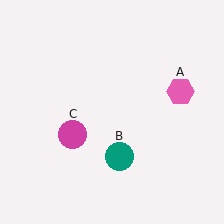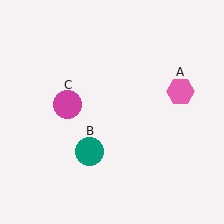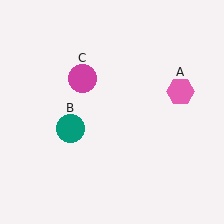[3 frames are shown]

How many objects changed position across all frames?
2 objects changed position: teal circle (object B), magenta circle (object C).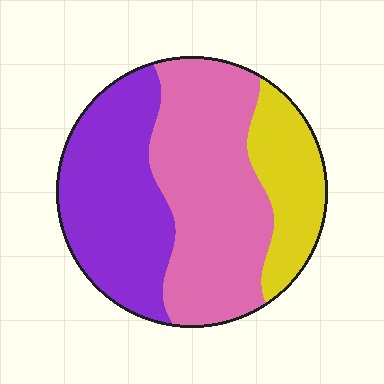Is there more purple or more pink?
Pink.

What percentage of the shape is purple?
Purple takes up between a third and a half of the shape.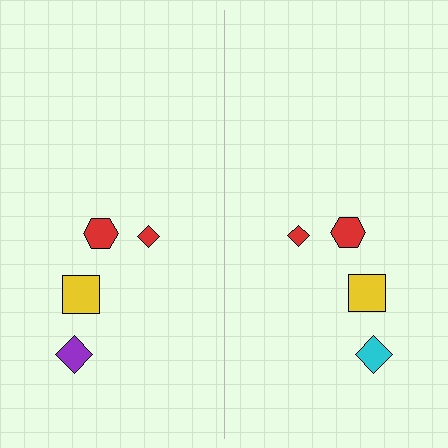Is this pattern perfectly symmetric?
No, the pattern is not perfectly symmetric. The cyan diamond on the right side breaks the symmetry — its mirror counterpart is purple.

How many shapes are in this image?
There are 8 shapes in this image.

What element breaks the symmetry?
The cyan diamond on the right side breaks the symmetry — its mirror counterpart is purple.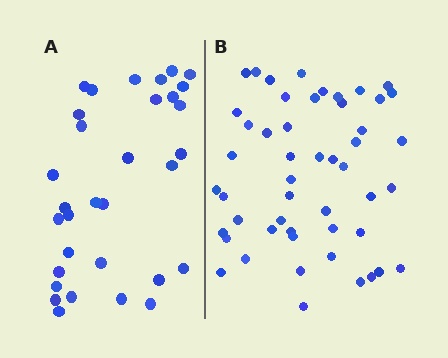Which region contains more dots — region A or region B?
Region B (the right region) has more dots.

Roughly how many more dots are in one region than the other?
Region B has approximately 20 more dots than region A.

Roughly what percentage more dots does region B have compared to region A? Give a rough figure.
About 55% more.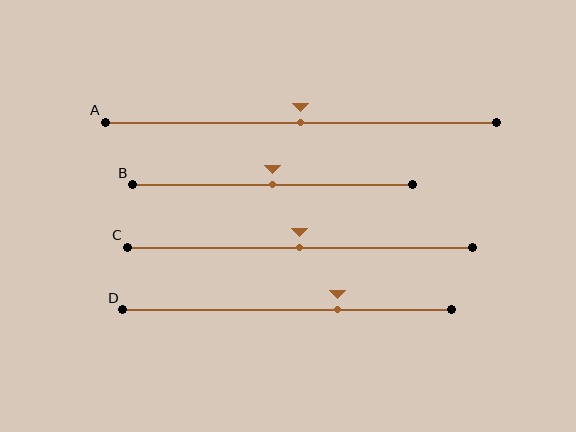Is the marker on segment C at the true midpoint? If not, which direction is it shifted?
Yes, the marker on segment C is at the true midpoint.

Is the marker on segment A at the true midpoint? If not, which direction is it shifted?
Yes, the marker on segment A is at the true midpoint.